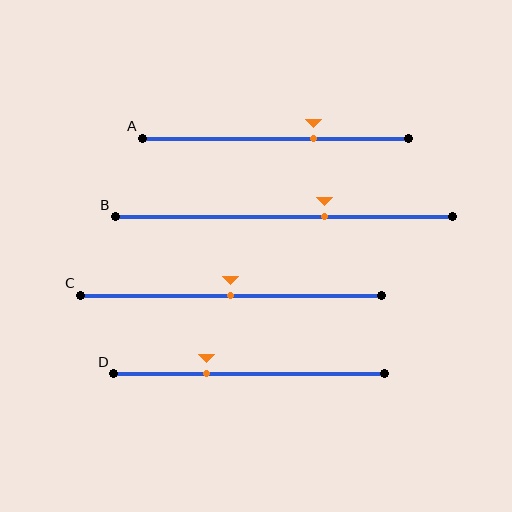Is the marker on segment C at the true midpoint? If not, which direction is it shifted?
Yes, the marker on segment C is at the true midpoint.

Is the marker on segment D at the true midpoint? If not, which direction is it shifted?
No, the marker on segment D is shifted to the left by about 16% of the segment length.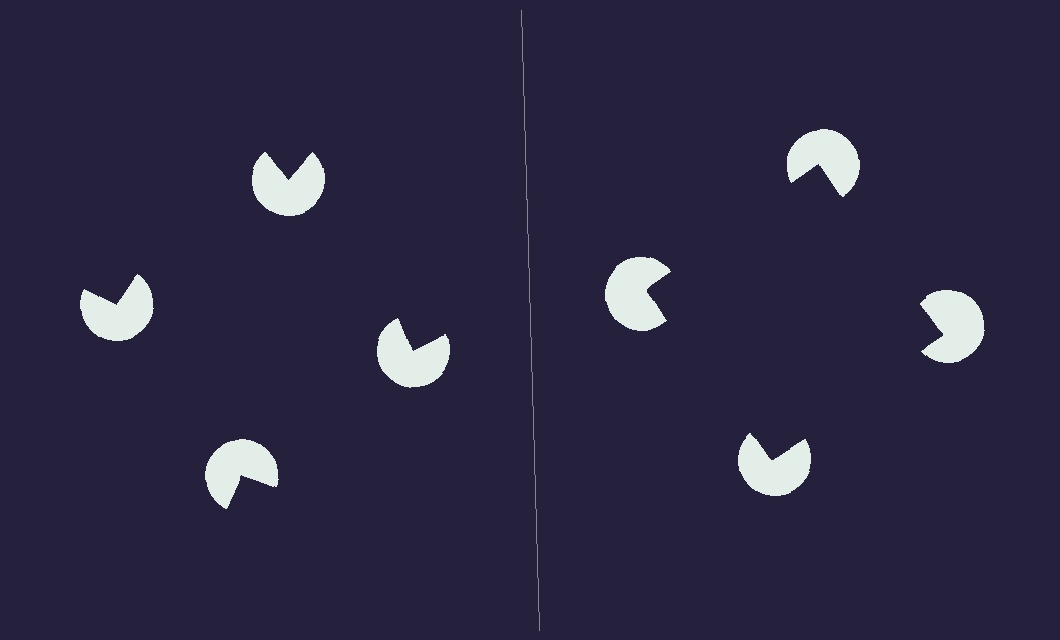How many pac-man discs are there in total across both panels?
8 — 4 on each side.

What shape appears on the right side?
An illusory square.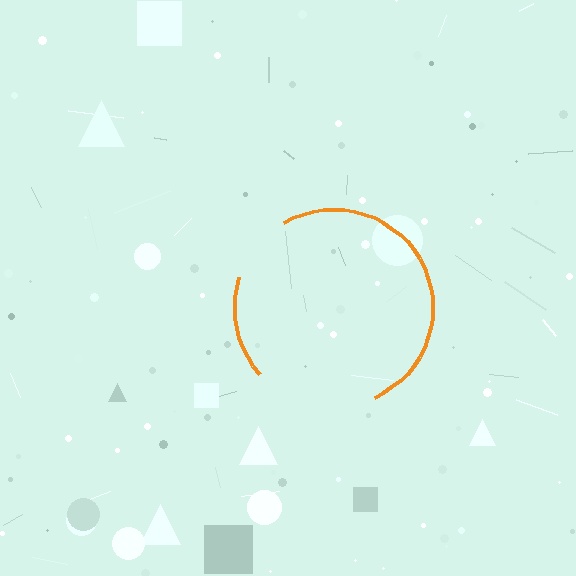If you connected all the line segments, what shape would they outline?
They would outline a circle.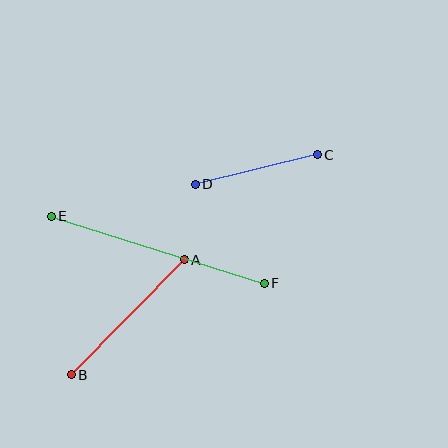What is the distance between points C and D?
The distance is approximately 126 pixels.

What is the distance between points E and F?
The distance is approximately 224 pixels.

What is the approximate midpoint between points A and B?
The midpoint is at approximately (128, 317) pixels.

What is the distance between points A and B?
The distance is approximately 161 pixels.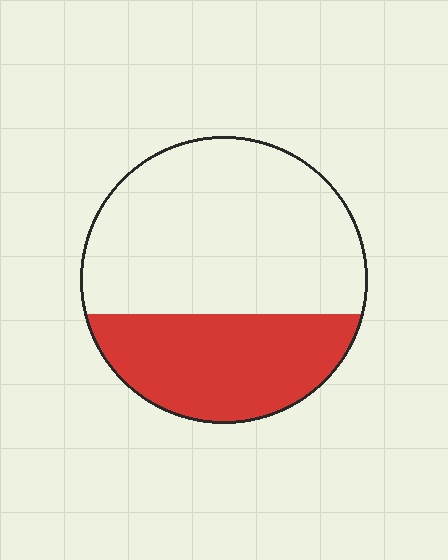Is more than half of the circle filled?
No.